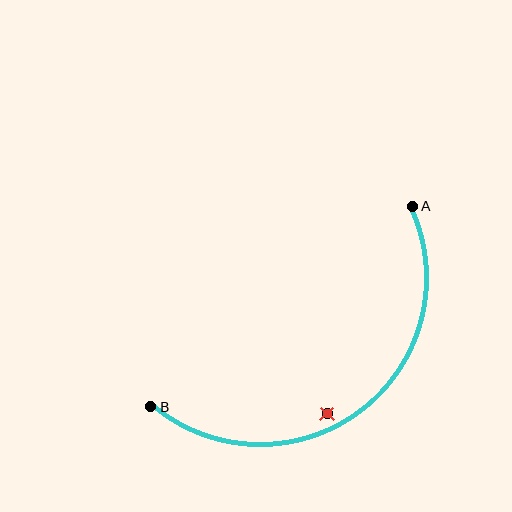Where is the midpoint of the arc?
The arc midpoint is the point on the curve farthest from the straight line joining A and B. It sits below and to the right of that line.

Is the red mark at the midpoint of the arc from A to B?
No — the red mark does not lie on the arc at all. It sits slightly inside the curve.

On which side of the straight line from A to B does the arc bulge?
The arc bulges below and to the right of the straight line connecting A and B.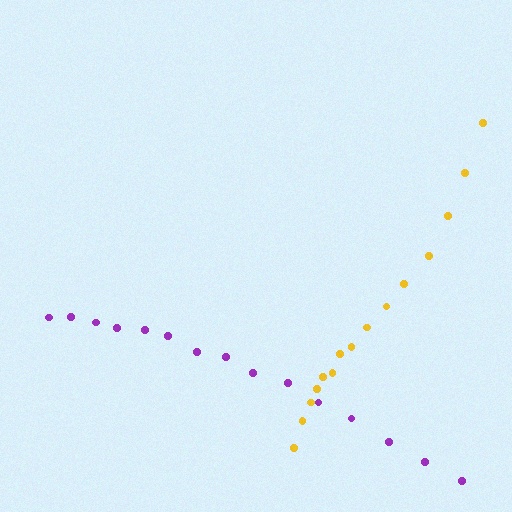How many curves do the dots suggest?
There are 2 distinct paths.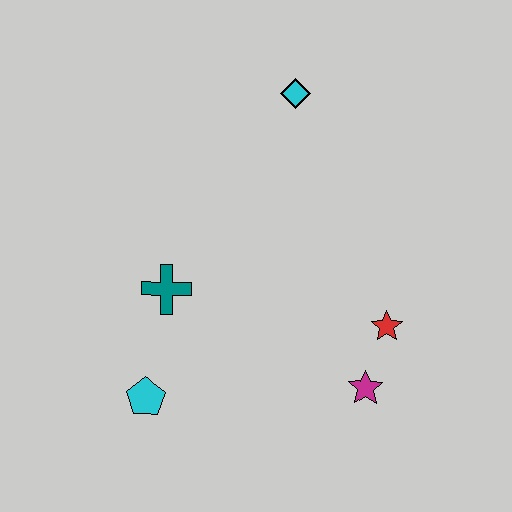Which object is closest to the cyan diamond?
The teal cross is closest to the cyan diamond.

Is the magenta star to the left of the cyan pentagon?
No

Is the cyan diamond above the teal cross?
Yes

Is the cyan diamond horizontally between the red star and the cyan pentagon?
Yes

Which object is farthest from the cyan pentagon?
The cyan diamond is farthest from the cyan pentagon.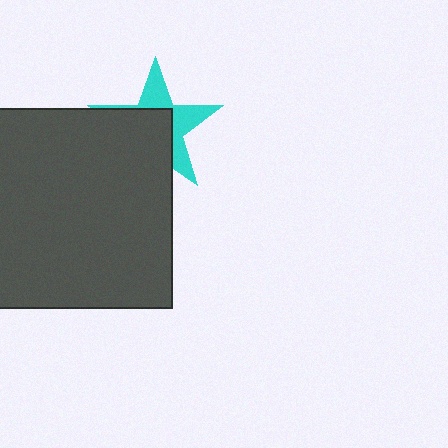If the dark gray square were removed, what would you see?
You would see the complete cyan star.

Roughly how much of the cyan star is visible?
A small part of it is visible (roughly 43%).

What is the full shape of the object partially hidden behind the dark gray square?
The partially hidden object is a cyan star.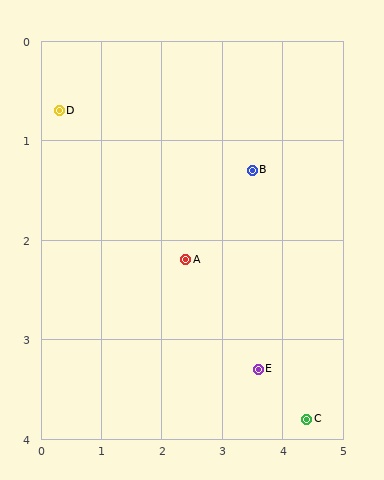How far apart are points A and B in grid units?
Points A and B are about 1.4 grid units apart.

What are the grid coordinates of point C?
Point C is at approximately (4.4, 3.8).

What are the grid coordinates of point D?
Point D is at approximately (0.3, 0.7).